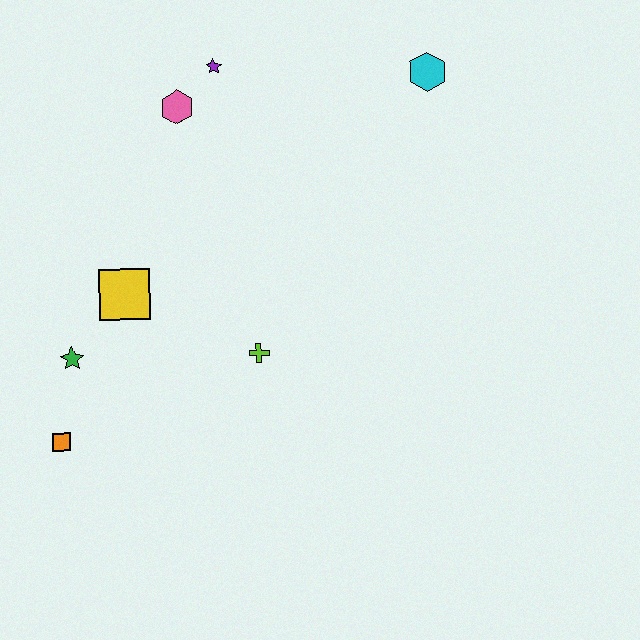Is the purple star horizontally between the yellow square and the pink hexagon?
No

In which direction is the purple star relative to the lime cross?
The purple star is above the lime cross.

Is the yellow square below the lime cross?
No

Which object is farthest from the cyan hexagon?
The orange square is farthest from the cyan hexagon.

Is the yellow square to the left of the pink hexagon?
Yes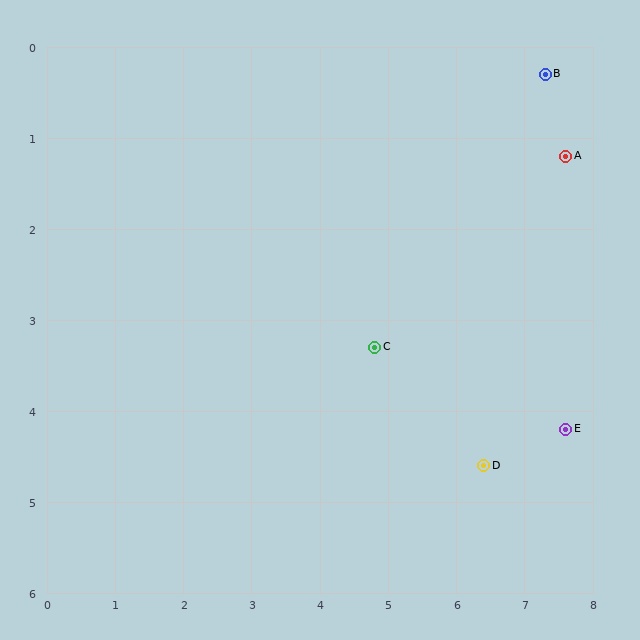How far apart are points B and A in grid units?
Points B and A are about 0.9 grid units apart.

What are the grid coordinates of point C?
Point C is at approximately (4.8, 3.3).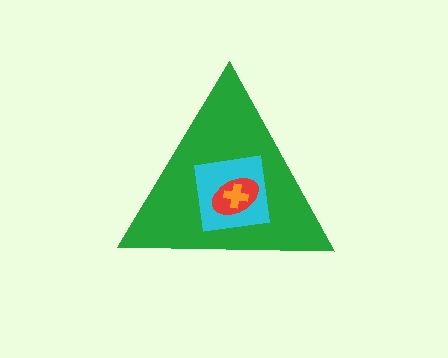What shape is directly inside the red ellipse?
The orange cross.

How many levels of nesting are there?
4.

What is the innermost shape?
The orange cross.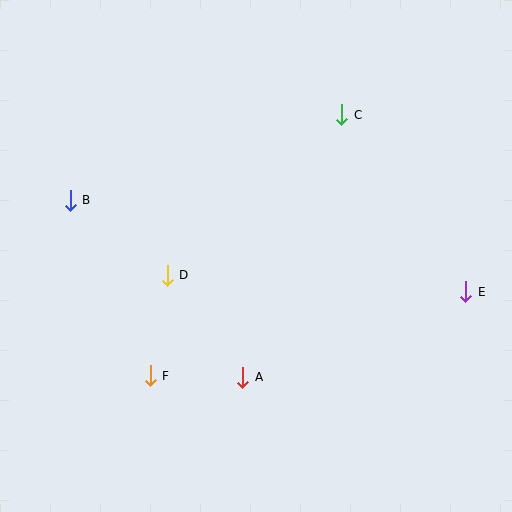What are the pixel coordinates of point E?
Point E is at (466, 292).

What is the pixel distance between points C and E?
The distance between C and E is 216 pixels.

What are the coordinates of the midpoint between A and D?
The midpoint between A and D is at (205, 326).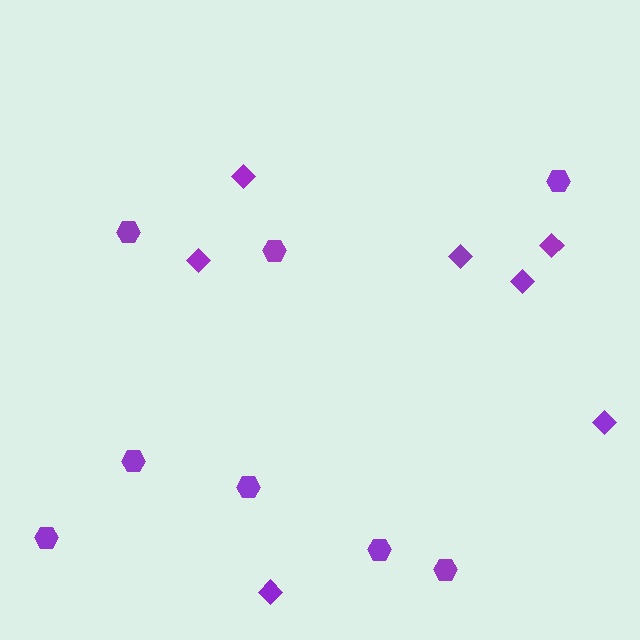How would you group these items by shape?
There are 2 groups: one group of diamonds (7) and one group of hexagons (8).